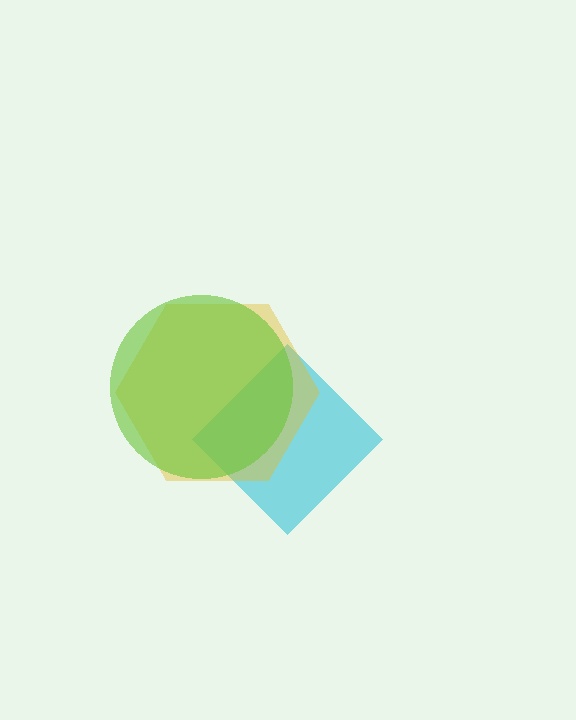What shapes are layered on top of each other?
The layered shapes are: a cyan diamond, a yellow hexagon, a lime circle.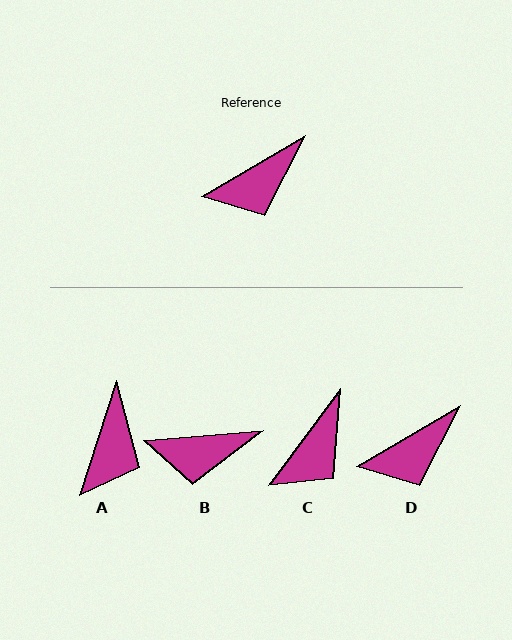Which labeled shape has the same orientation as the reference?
D.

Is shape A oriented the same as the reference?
No, it is off by about 42 degrees.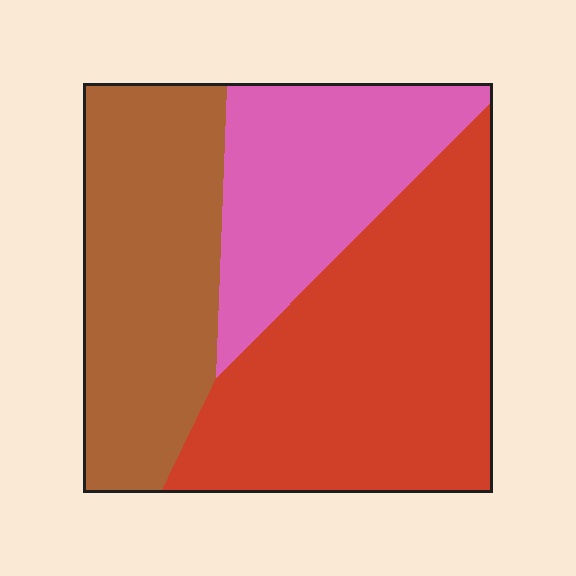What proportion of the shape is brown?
Brown covers 32% of the shape.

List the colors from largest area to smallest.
From largest to smallest: red, brown, pink.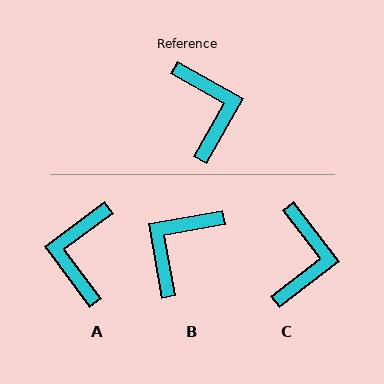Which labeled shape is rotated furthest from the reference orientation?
A, about 156 degrees away.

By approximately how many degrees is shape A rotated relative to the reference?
Approximately 156 degrees counter-clockwise.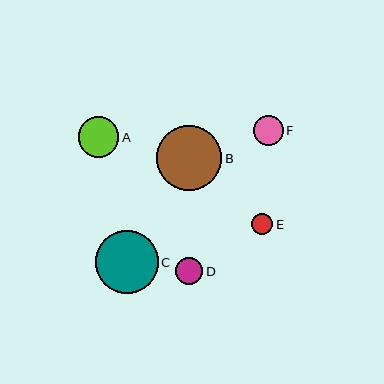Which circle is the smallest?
Circle E is the smallest with a size of approximately 21 pixels.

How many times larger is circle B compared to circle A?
Circle B is approximately 1.6 times the size of circle A.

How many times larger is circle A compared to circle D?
Circle A is approximately 1.5 times the size of circle D.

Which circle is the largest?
Circle B is the largest with a size of approximately 65 pixels.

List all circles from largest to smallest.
From largest to smallest: B, C, A, F, D, E.